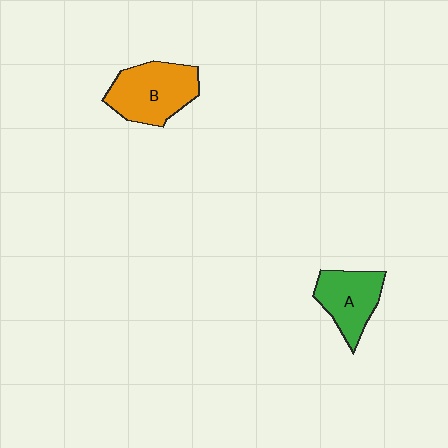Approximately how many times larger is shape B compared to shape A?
Approximately 1.3 times.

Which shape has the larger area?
Shape B (orange).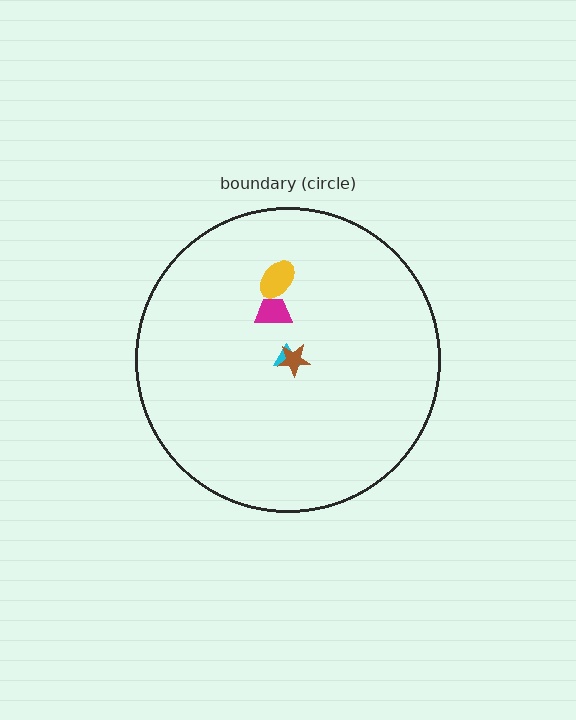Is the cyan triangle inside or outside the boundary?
Inside.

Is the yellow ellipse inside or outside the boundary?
Inside.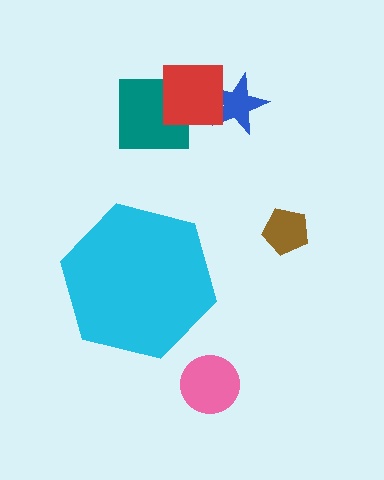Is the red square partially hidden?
No, the red square is fully visible.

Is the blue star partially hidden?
No, the blue star is fully visible.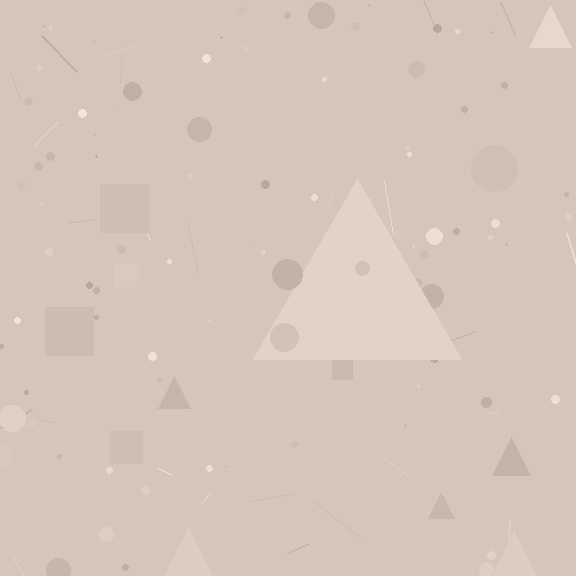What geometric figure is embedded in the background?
A triangle is embedded in the background.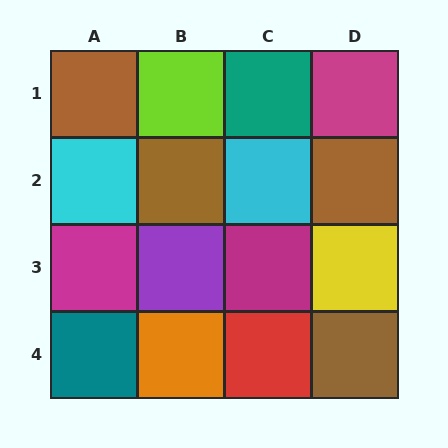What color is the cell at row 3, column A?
Magenta.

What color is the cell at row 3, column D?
Yellow.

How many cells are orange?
1 cell is orange.